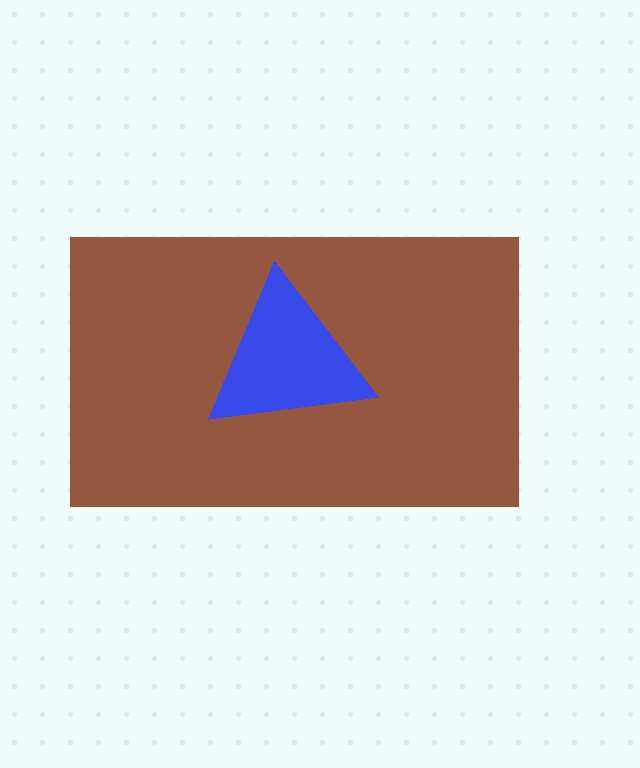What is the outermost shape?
The brown rectangle.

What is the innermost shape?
The blue triangle.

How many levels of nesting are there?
2.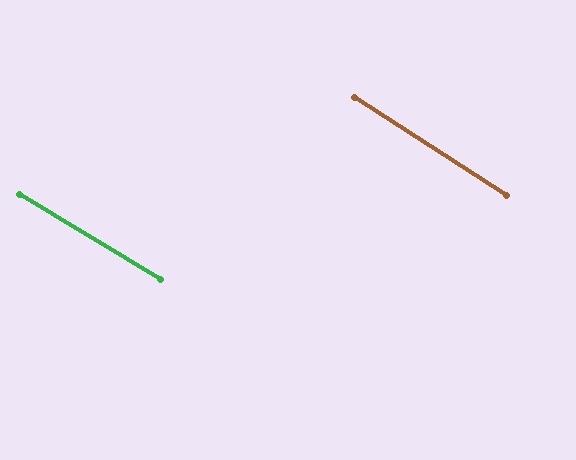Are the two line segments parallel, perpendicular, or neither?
Parallel — their directions differ by only 1.4°.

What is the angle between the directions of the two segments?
Approximately 1 degree.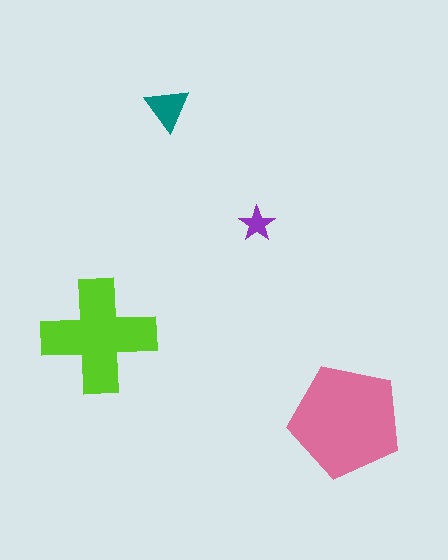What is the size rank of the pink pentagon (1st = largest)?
1st.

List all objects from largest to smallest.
The pink pentagon, the lime cross, the teal triangle, the purple star.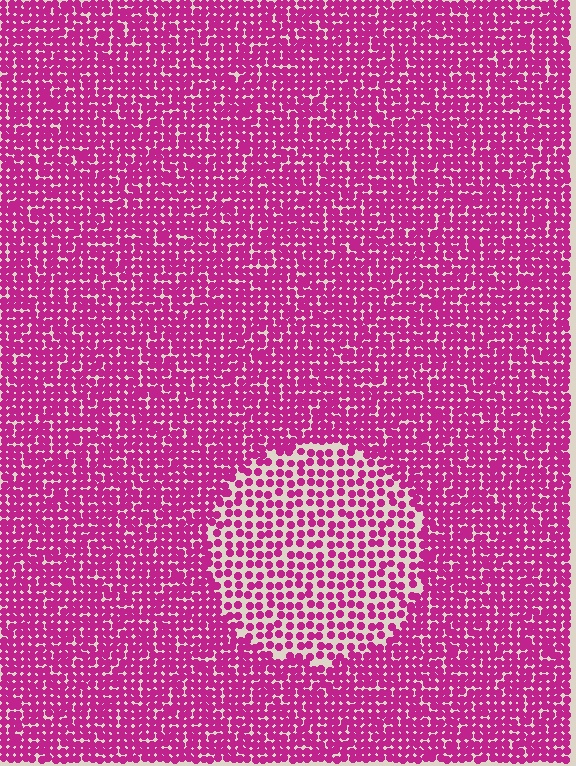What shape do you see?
I see a circle.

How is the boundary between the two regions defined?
The boundary is defined by a change in element density (approximately 1.9x ratio). All elements are the same color, size, and shape.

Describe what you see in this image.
The image contains small magenta elements arranged at two different densities. A circle-shaped region is visible where the elements are less densely packed than the surrounding area.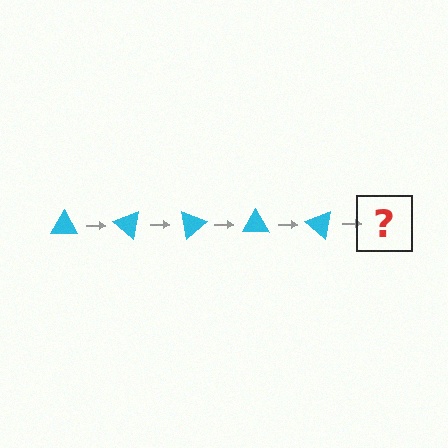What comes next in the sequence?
The next element should be a cyan triangle rotated 200 degrees.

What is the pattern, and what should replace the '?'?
The pattern is that the triangle rotates 40 degrees each step. The '?' should be a cyan triangle rotated 200 degrees.